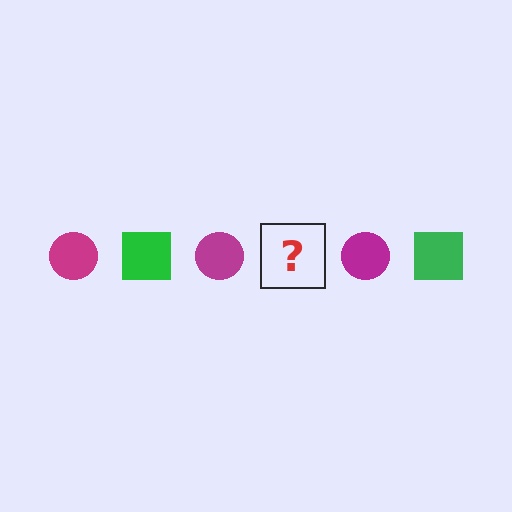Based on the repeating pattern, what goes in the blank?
The blank should be a green square.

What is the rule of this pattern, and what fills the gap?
The rule is that the pattern alternates between magenta circle and green square. The gap should be filled with a green square.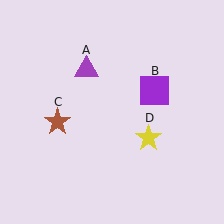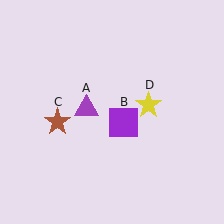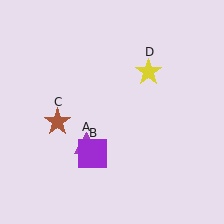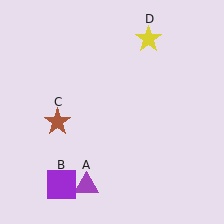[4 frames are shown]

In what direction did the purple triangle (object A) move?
The purple triangle (object A) moved down.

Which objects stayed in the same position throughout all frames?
Brown star (object C) remained stationary.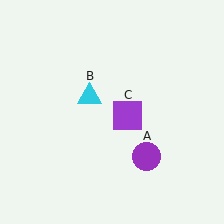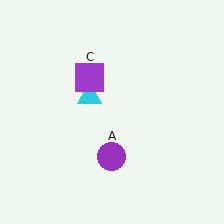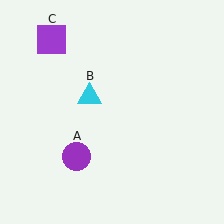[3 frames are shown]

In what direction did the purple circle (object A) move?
The purple circle (object A) moved left.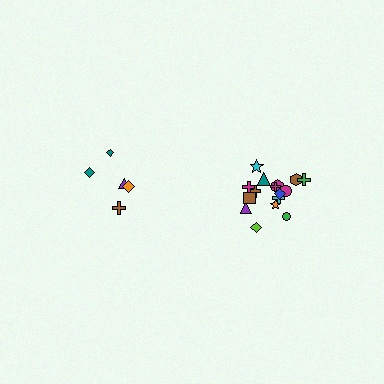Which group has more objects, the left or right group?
The right group.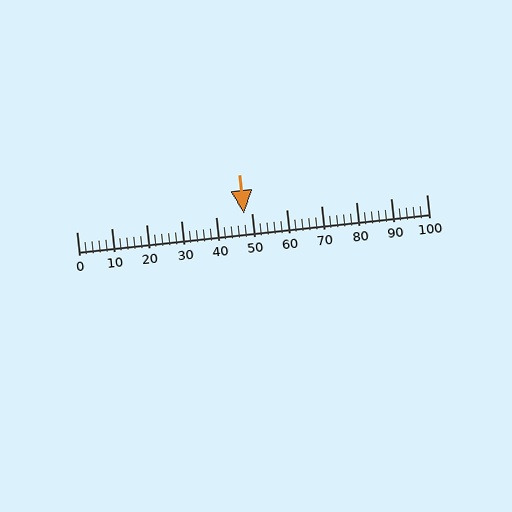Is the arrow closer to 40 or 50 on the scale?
The arrow is closer to 50.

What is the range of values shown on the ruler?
The ruler shows values from 0 to 100.